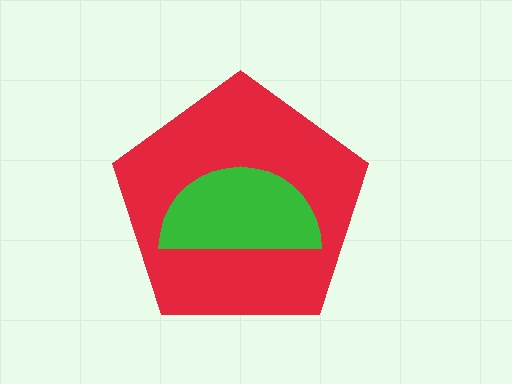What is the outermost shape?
The red pentagon.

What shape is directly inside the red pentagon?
The green semicircle.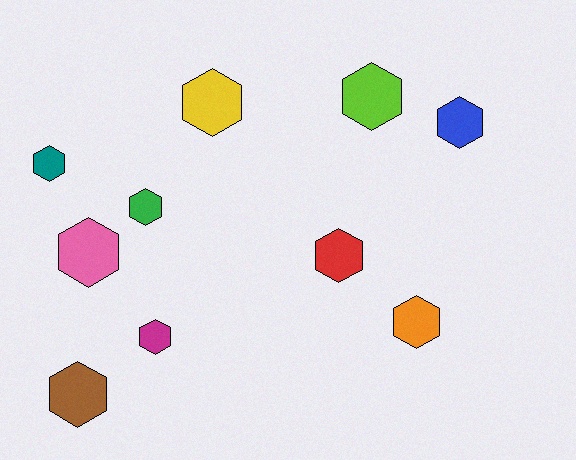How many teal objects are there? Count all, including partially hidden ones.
There is 1 teal object.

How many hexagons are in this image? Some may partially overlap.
There are 10 hexagons.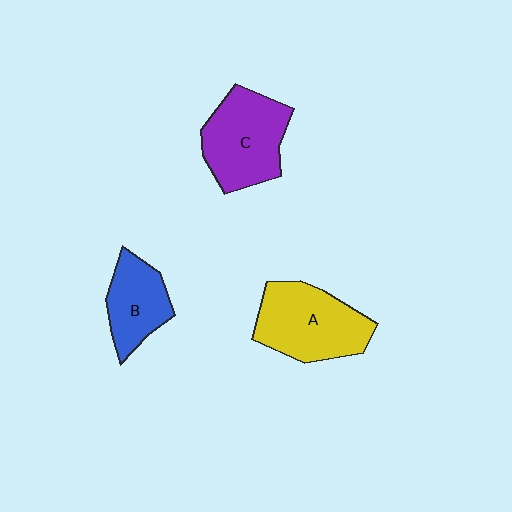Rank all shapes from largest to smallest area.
From largest to smallest: A (yellow), C (purple), B (blue).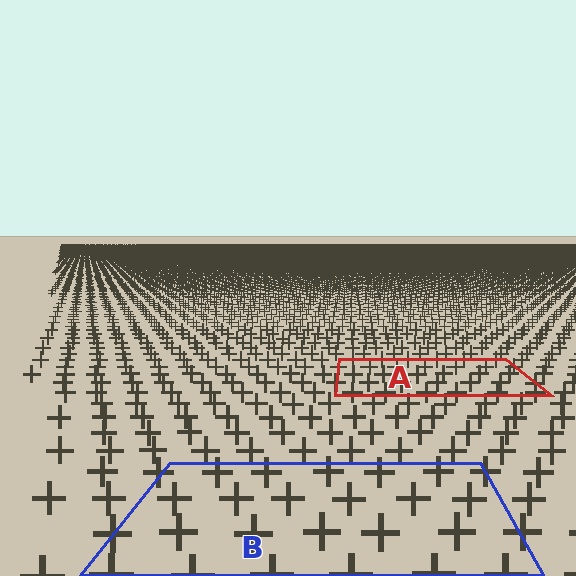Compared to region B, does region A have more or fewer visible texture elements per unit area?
Region A has more texture elements per unit area — they are packed more densely because it is farther away.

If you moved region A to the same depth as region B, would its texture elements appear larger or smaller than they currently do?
They would appear larger. At a closer depth, the same texture elements are projected at a bigger on-screen size.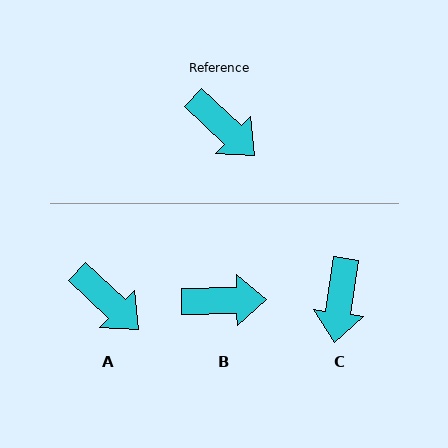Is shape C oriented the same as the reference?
No, it is off by about 55 degrees.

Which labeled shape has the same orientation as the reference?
A.